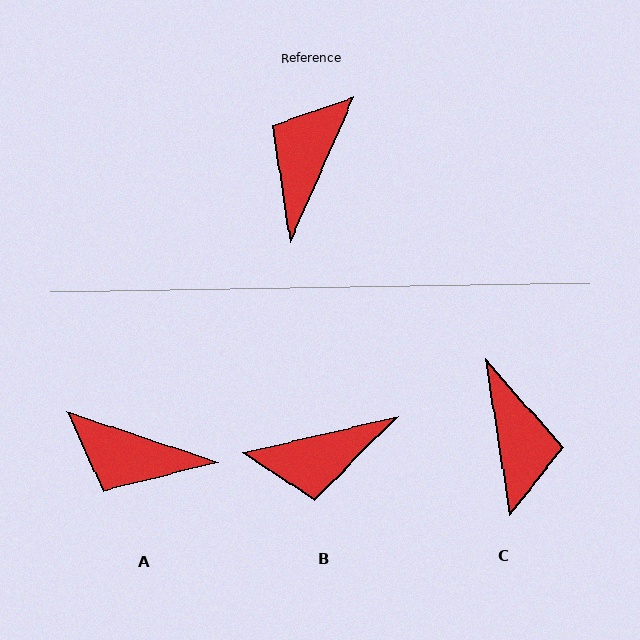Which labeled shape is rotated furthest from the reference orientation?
C, about 147 degrees away.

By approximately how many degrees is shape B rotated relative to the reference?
Approximately 127 degrees counter-clockwise.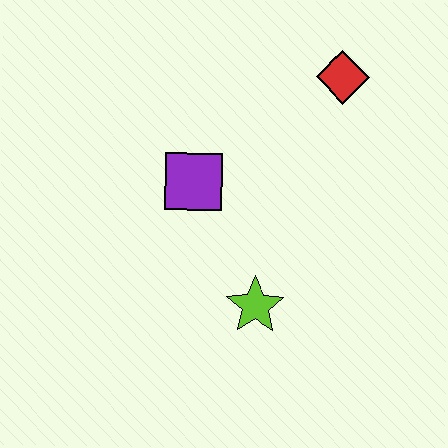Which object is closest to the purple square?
The lime star is closest to the purple square.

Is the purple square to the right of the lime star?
No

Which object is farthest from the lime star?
The red diamond is farthest from the lime star.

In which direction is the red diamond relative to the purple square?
The red diamond is to the right of the purple square.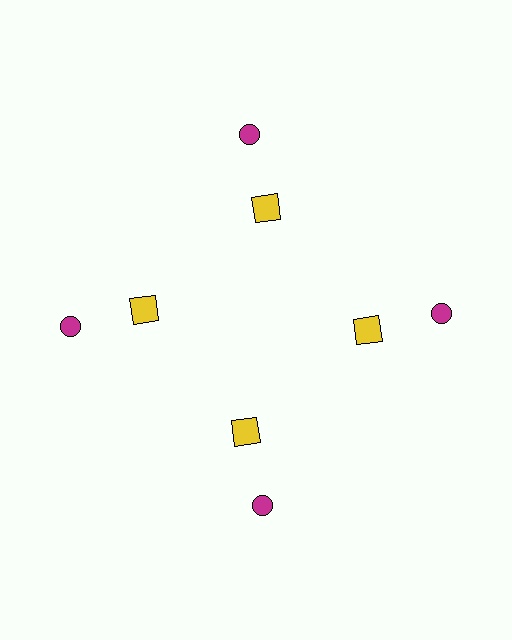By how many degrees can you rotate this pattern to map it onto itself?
The pattern maps onto itself every 90 degrees of rotation.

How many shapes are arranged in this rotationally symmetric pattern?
There are 8 shapes, arranged in 4 groups of 2.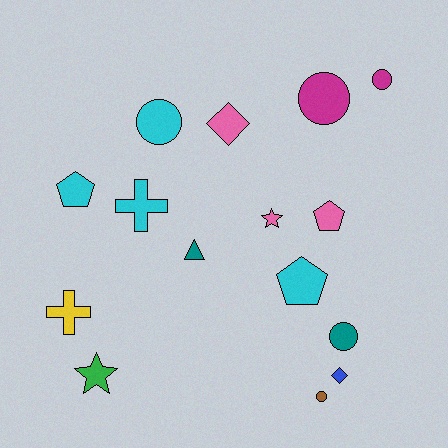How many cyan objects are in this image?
There are 4 cyan objects.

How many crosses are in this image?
There are 2 crosses.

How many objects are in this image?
There are 15 objects.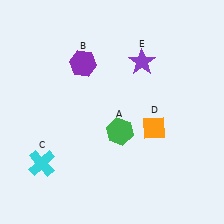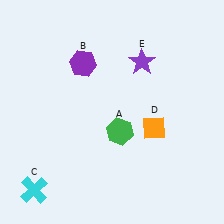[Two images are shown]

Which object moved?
The cyan cross (C) moved down.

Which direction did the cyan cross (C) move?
The cyan cross (C) moved down.